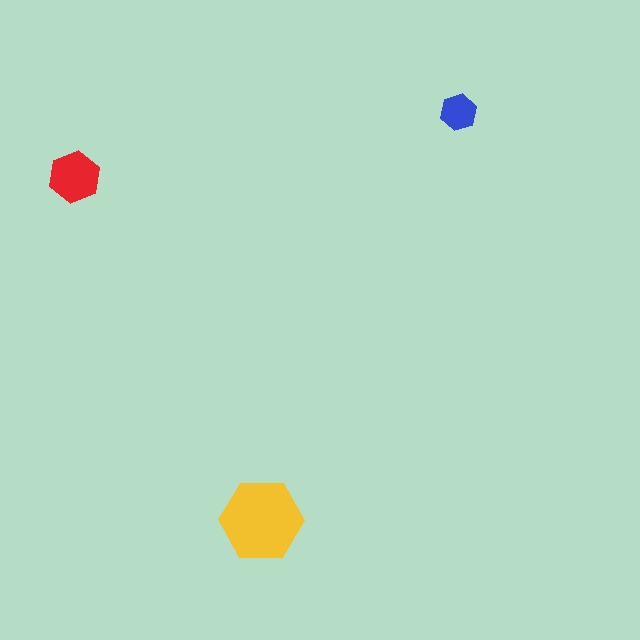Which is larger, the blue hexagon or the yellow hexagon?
The yellow one.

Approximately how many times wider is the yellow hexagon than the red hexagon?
About 1.5 times wider.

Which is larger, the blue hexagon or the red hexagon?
The red one.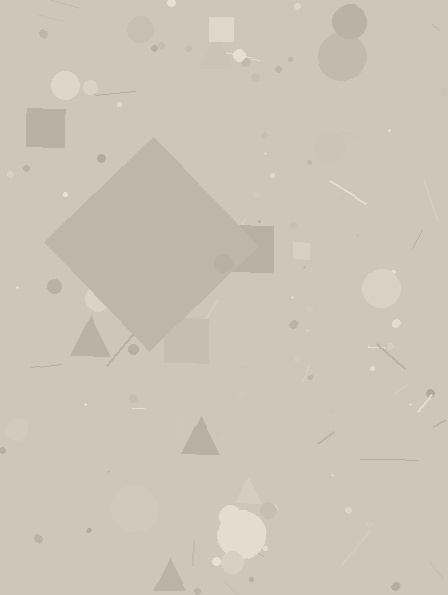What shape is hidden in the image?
A diamond is hidden in the image.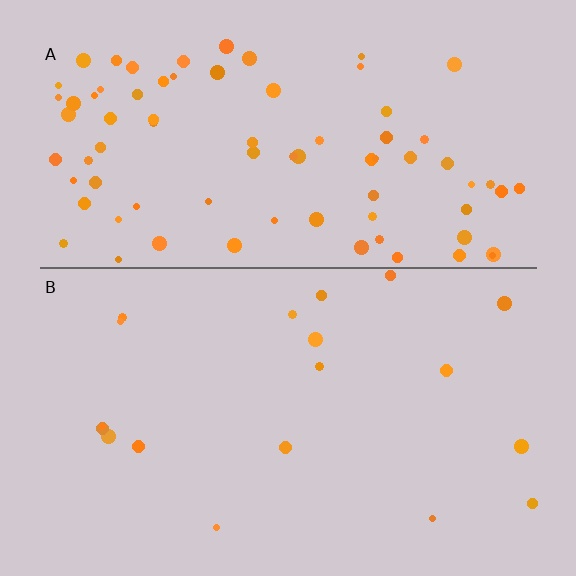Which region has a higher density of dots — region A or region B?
A (the top).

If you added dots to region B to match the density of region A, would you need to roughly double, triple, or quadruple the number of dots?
Approximately quadruple.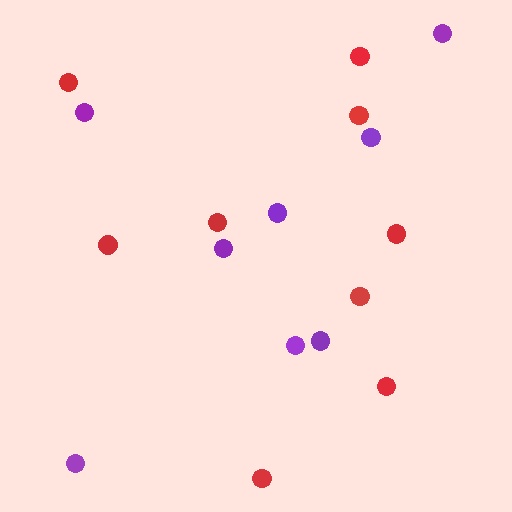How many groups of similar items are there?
There are 2 groups: one group of red circles (9) and one group of purple circles (8).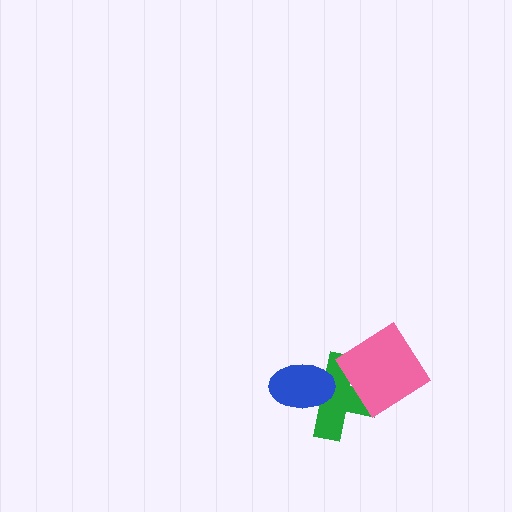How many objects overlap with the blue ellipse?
1 object overlaps with the blue ellipse.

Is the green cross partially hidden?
Yes, it is partially covered by another shape.